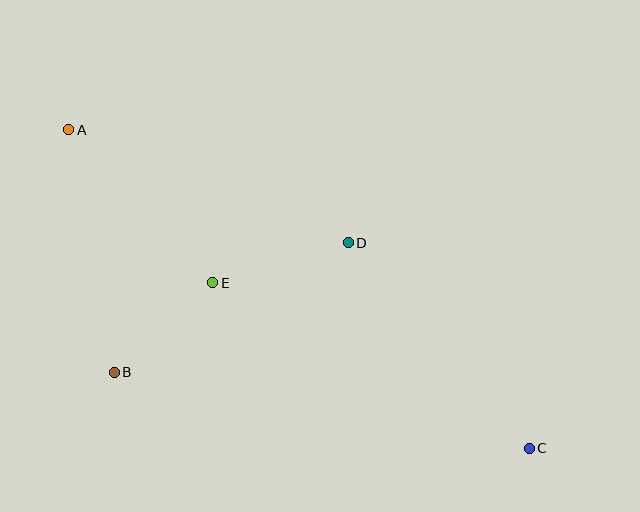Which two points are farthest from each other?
Points A and C are farthest from each other.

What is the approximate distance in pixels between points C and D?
The distance between C and D is approximately 274 pixels.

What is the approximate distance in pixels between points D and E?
The distance between D and E is approximately 141 pixels.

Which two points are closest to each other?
Points B and E are closest to each other.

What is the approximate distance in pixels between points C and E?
The distance between C and E is approximately 357 pixels.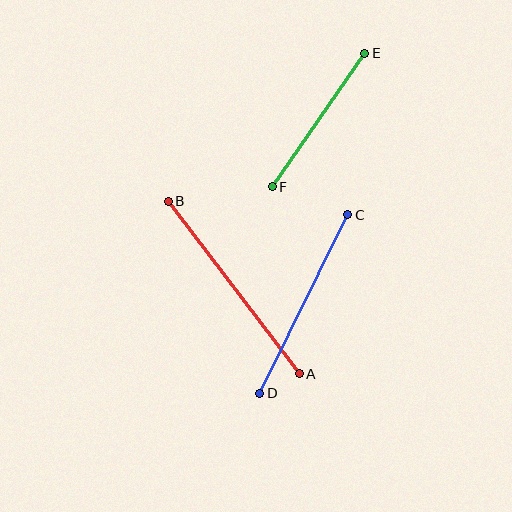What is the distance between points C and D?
The distance is approximately 199 pixels.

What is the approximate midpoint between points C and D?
The midpoint is at approximately (304, 304) pixels.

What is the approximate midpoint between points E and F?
The midpoint is at approximately (319, 120) pixels.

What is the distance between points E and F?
The distance is approximately 162 pixels.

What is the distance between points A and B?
The distance is approximately 217 pixels.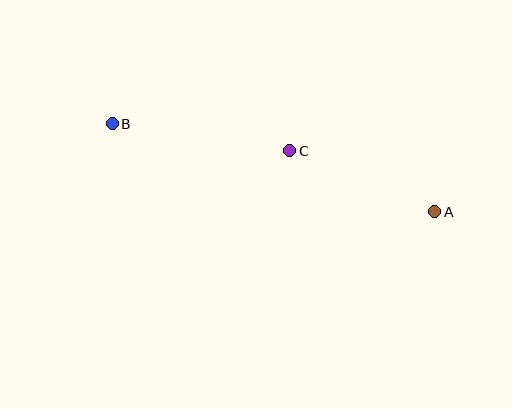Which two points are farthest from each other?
Points A and B are farthest from each other.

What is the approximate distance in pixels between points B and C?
The distance between B and C is approximately 179 pixels.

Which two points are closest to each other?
Points A and C are closest to each other.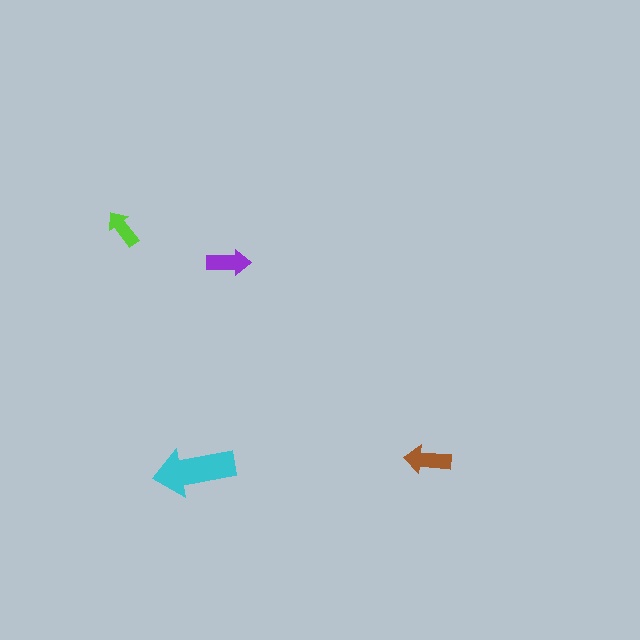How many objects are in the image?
There are 4 objects in the image.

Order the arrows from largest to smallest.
the cyan one, the brown one, the purple one, the lime one.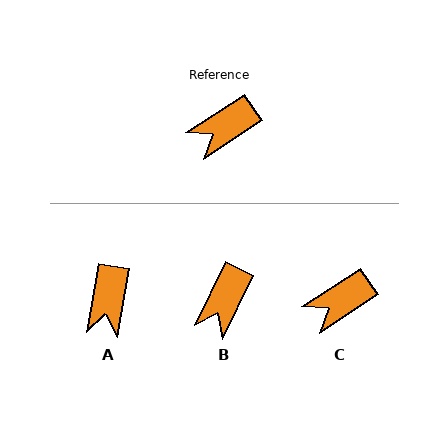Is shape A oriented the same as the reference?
No, it is off by about 48 degrees.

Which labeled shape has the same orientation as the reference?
C.